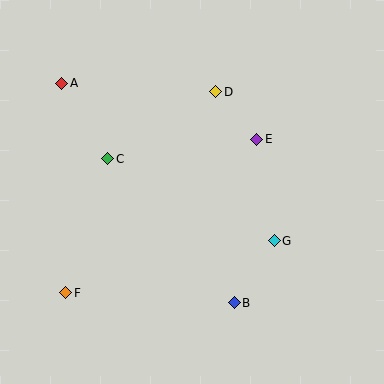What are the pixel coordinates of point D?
Point D is at (216, 92).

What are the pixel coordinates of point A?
Point A is at (62, 83).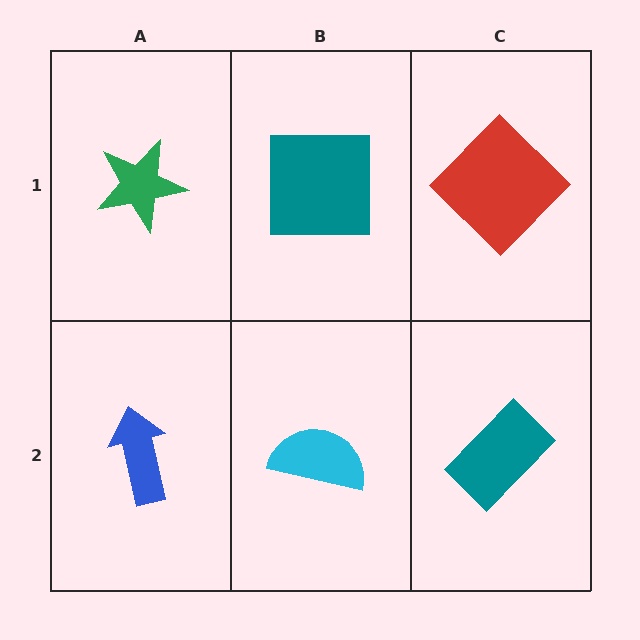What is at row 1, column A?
A green star.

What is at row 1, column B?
A teal square.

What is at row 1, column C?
A red diamond.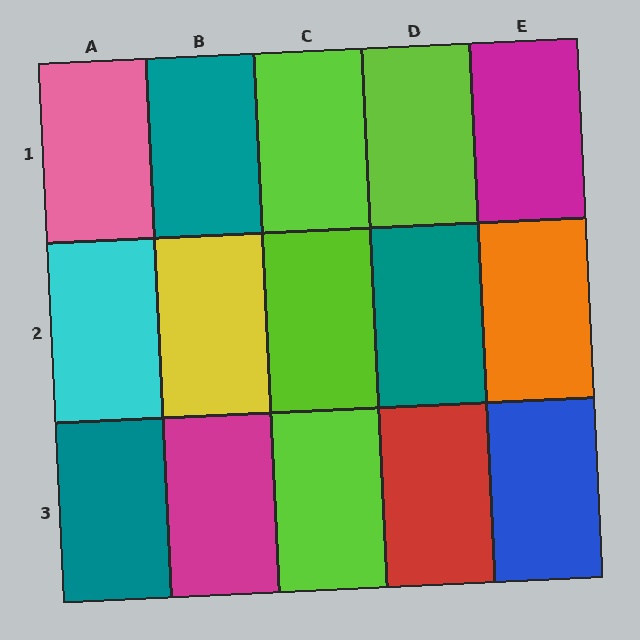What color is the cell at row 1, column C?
Lime.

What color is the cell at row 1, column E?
Magenta.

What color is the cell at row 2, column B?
Yellow.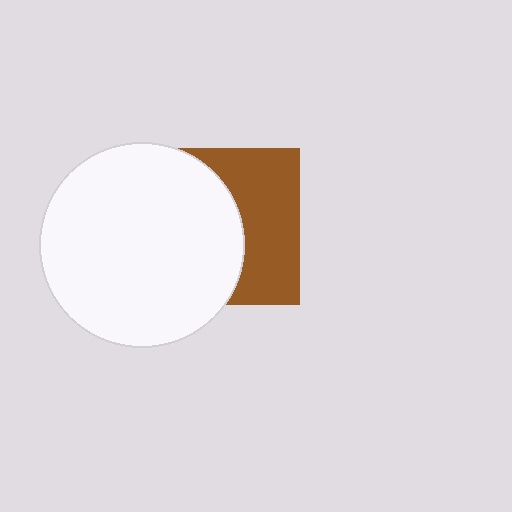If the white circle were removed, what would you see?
You would see the complete brown square.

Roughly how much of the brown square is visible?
A small part of it is visible (roughly 44%).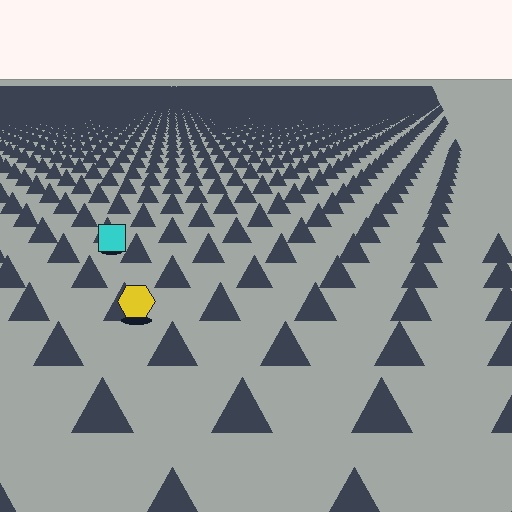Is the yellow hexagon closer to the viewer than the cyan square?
Yes. The yellow hexagon is closer — you can tell from the texture gradient: the ground texture is coarser near it.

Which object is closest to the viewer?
The yellow hexagon is closest. The texture marks near it are larger and more spread out.